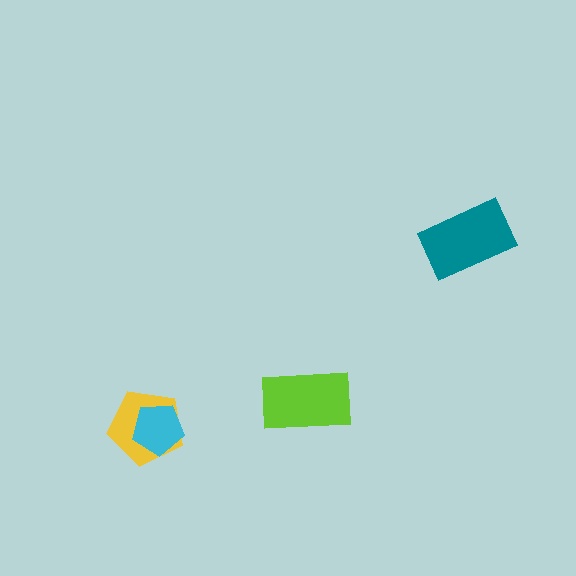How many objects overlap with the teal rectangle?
0 objects overlap with the teal rectangle.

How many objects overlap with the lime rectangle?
0 objects overlap with the lime rectangle.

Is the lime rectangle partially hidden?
No, no other shape covers it.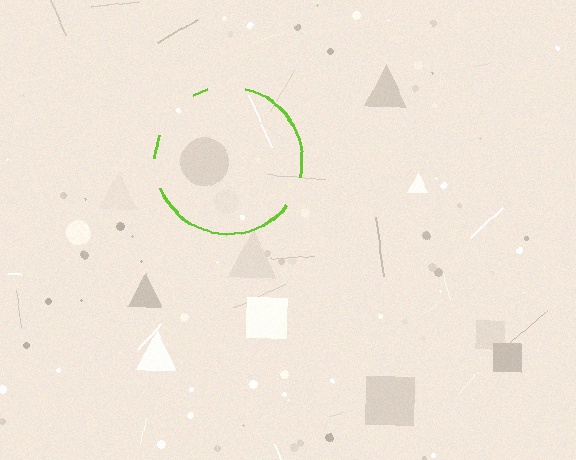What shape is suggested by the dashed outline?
The dashed outline suggests a circle.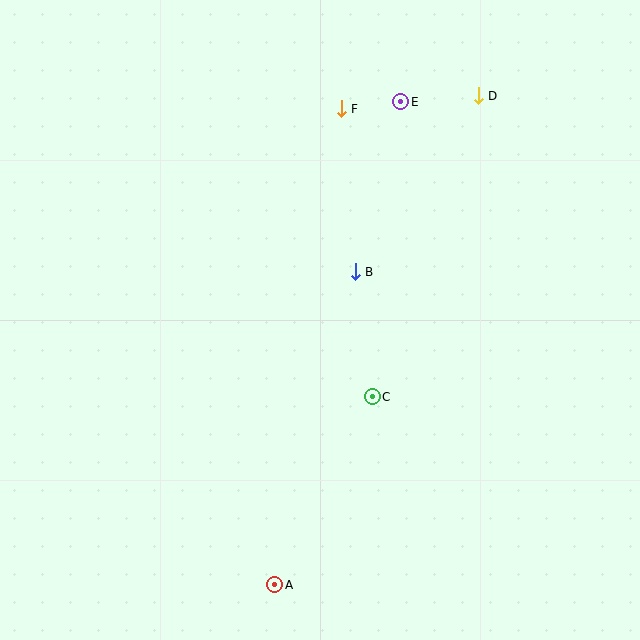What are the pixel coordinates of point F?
Point F is at (341, 109).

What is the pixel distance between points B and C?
The distance between B and C is 126 pixels.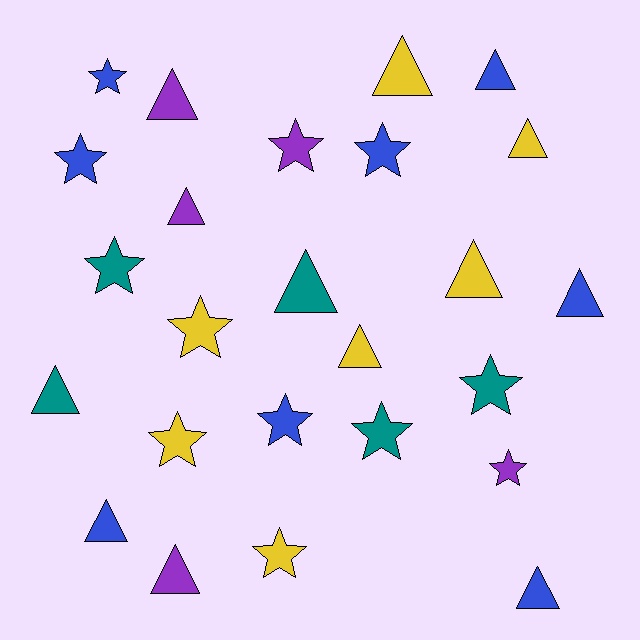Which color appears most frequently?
Blue, with 8 objects.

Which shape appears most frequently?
Triangle, with 13 objects.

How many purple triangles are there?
There are 3 purple triangles.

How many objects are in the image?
There are 25 objects.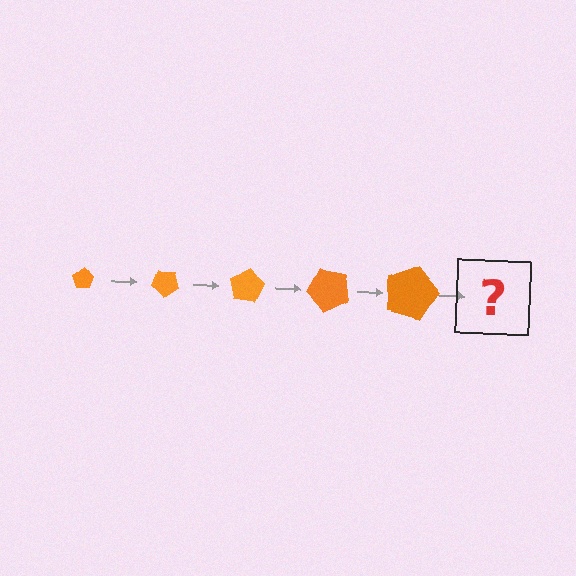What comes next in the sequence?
The next element should be a pentagon, larger than the previous one and rotated 200 degrees from the start.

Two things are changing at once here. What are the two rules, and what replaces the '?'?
The two rules are that the pentagon grows larger each step and it rotates 40 degrees each step. The '?' should be a pentagon, larger than the previous one and rotated 200 degrees from the start.